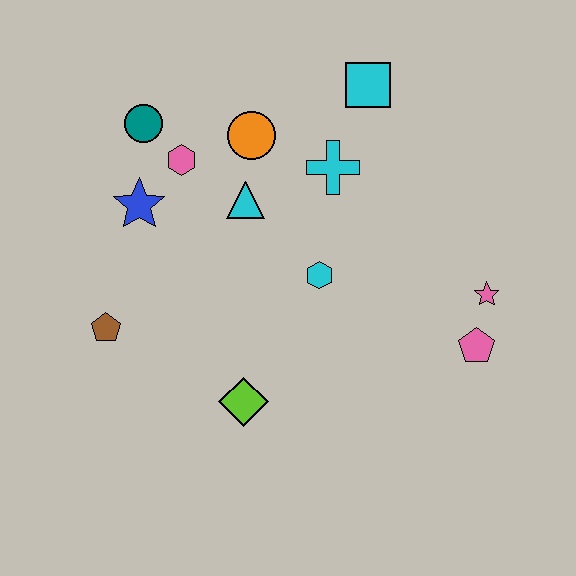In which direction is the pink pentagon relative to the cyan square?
The pink pentagon is below the cyan square.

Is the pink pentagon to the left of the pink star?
Yes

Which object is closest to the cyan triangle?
The orange circle is closest to the cyan triangle.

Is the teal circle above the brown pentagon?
Yes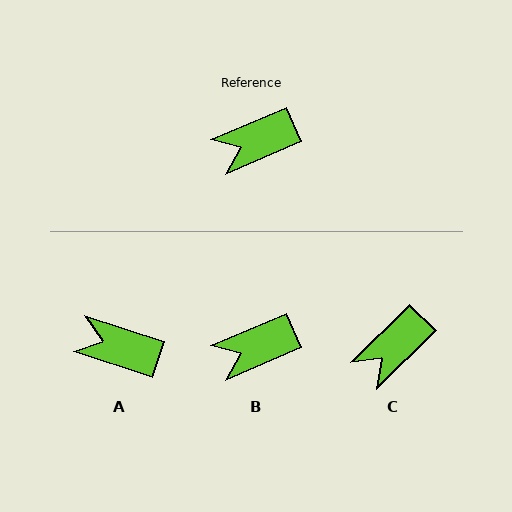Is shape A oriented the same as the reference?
No, it is off by about 41 degrees.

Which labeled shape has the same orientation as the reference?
B.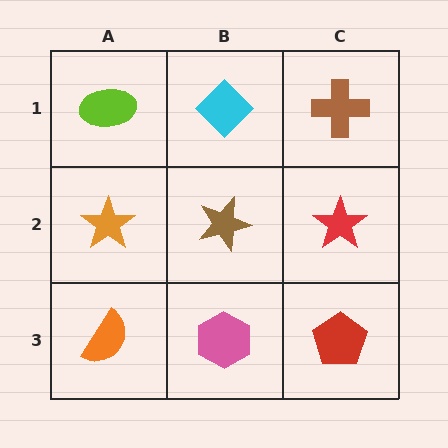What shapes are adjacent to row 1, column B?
A brown star (row 2, column B), a lime ellipse (row 1, column A), a brown cross (row 1, column C).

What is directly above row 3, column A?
An orange star.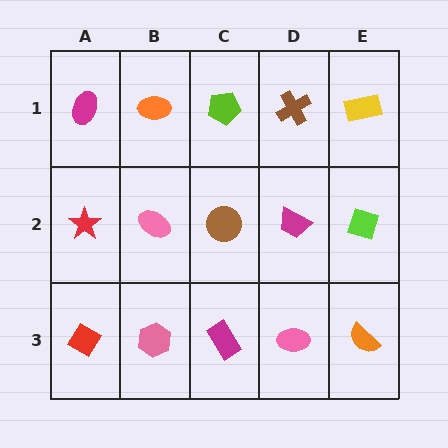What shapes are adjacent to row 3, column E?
A lime diamond (row 2, column E), a pink ellipse (row 3, column D).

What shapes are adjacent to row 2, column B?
An orange ellipse (row 1, column B), a pink hexagon (row 3, column B), a red star (row 2, column A), a brown circle (row 2, column C).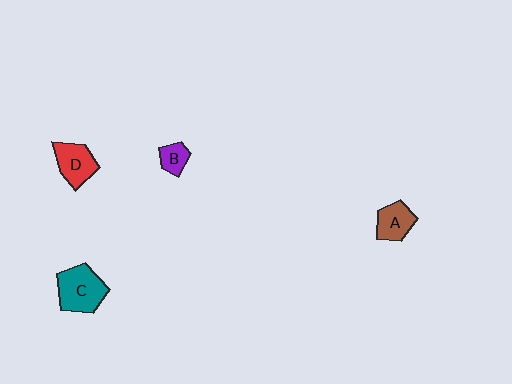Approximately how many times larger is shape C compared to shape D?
Approximately 1.3 times.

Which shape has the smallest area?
Shape B (purple).